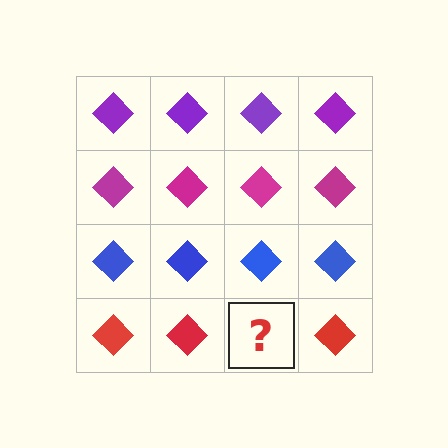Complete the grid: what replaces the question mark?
The question mark should be replaced with a red diamond.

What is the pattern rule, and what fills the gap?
The rule is that each row has a consistent color. The gap should be filled with a red diamond.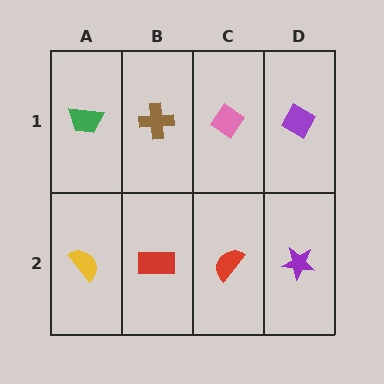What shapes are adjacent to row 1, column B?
A red rectangle (row 2, column B), a green trapezoid (row 1, column A), a pink diamond (row 1, column C).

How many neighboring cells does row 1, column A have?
2.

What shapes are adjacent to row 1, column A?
A yellow semicircle (row 2, column A), a brown cross (row 1, column B).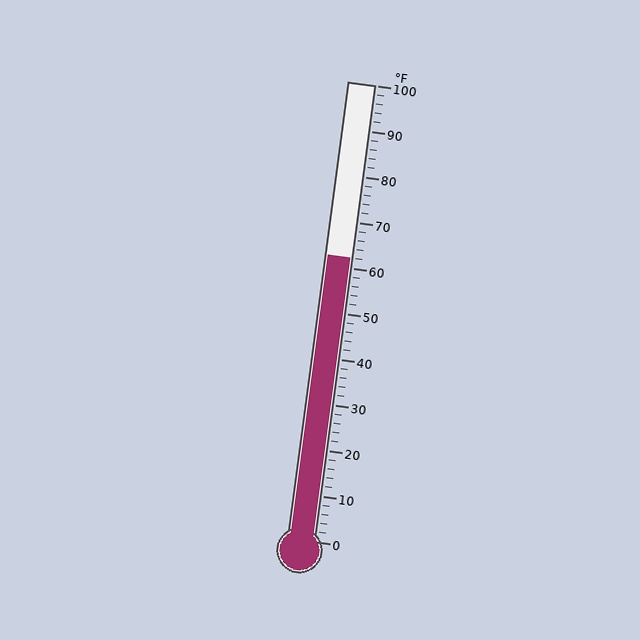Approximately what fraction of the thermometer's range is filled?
The thermometer is filled to approximately 60% of its range.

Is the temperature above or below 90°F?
The temperature is below 90°F.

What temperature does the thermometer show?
The thermometer shows approximately 62°F.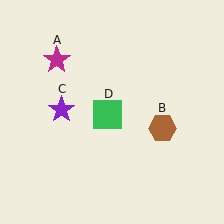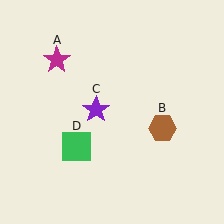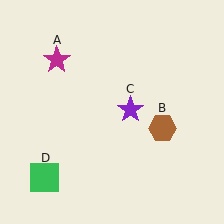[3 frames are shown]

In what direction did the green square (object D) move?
The green square (object D) moved down and to the left.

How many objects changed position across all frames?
2 objects changed position: purple star (object C), green square (object D).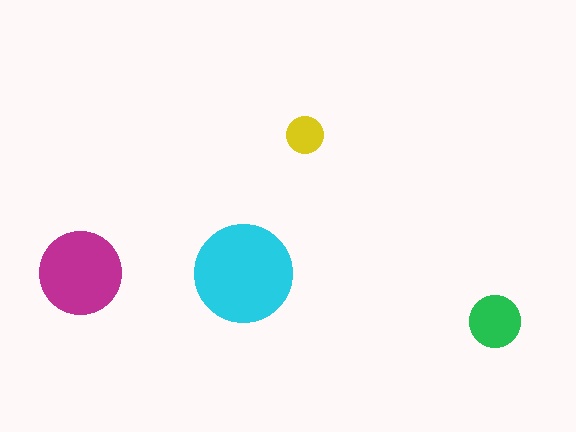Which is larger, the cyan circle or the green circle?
The cyan one.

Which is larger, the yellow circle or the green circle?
The green one.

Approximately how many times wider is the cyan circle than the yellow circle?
About 2.5 times wider.